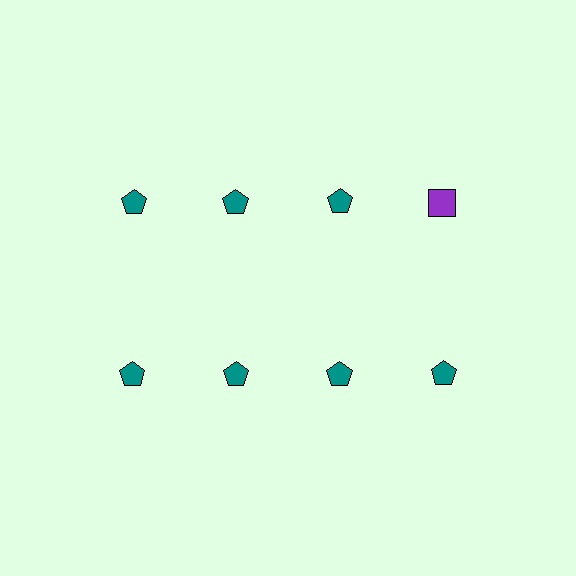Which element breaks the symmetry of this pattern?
The purple square in the top row, second from right column breaks the symmetry. All other shapes are teal pentagons.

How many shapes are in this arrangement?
There are 8 shapes arranged in a grid pattern.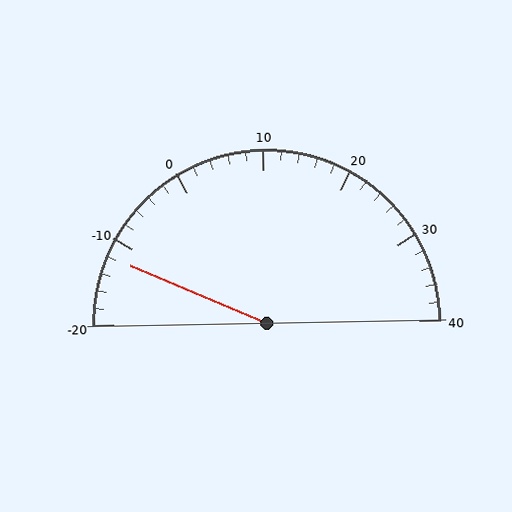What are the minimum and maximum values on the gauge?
The gauge ranges from -20 to 40.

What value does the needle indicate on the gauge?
The needle indicates approximately -12.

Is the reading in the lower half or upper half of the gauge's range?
The reading is in the lower half of the range (-20 to 40).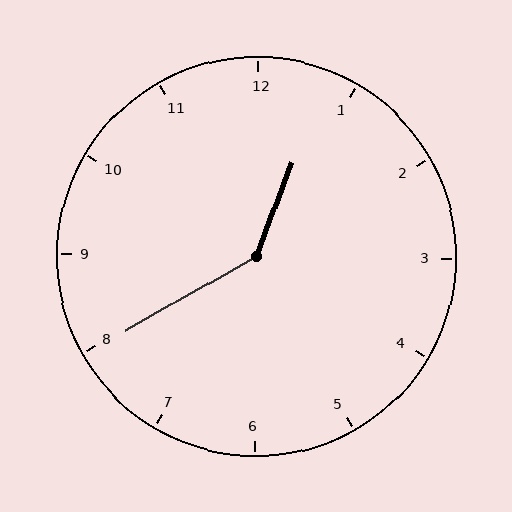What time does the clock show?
12:40.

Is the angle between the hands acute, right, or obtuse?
It is obtuse.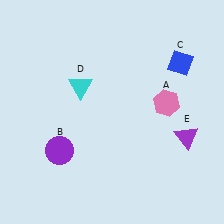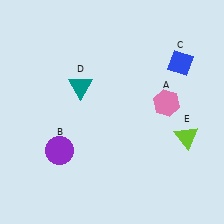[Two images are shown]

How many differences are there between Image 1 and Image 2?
There are 2 differences between the two images.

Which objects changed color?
D changed from cyan to teal. E changed from purple to lime.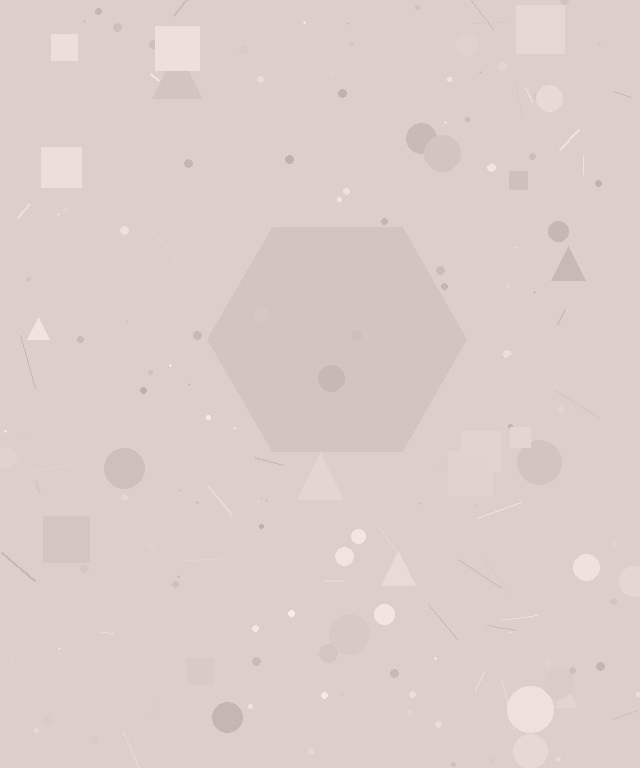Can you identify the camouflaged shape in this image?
The camouflaged shape is a hexagon.